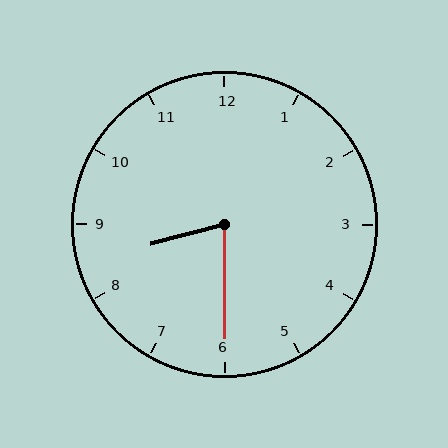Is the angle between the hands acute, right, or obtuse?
It is acute.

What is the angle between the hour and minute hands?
Approximately 75 degrees.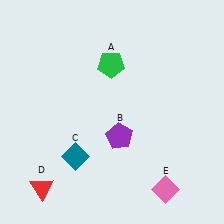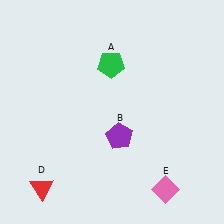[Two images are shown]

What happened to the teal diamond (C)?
The teal diamond (C) was removed in Image 2. It was in the bottom-left area of Image 1.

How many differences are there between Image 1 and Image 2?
There is 1 difference between the two images.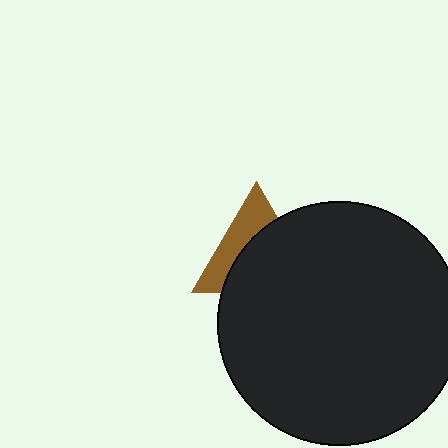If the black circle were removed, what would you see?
You would see the complete brown triangle.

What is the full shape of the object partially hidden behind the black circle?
The partially hidden object is a brown triangle.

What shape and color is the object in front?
The object in front is a black circle.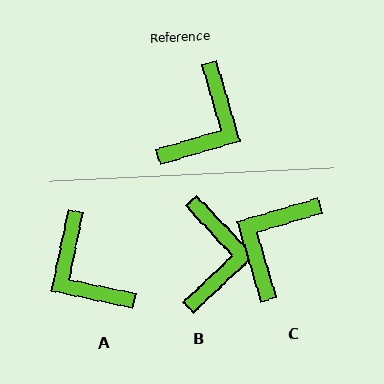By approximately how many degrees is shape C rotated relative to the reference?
Approximately 180 degrees clockwise.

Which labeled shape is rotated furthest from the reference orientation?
C, about 180 degrees away.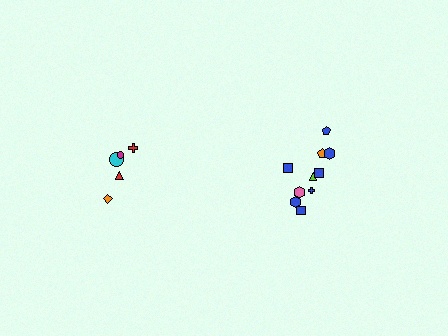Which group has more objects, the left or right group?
The right group.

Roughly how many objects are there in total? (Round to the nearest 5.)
Roughly 15 objects in total.